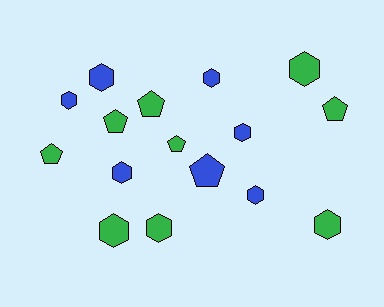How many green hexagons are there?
There are 4 green hexagons.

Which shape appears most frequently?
Hexagon, with 10 objects.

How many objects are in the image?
There are 16 objects.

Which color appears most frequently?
Green, with 9 objects.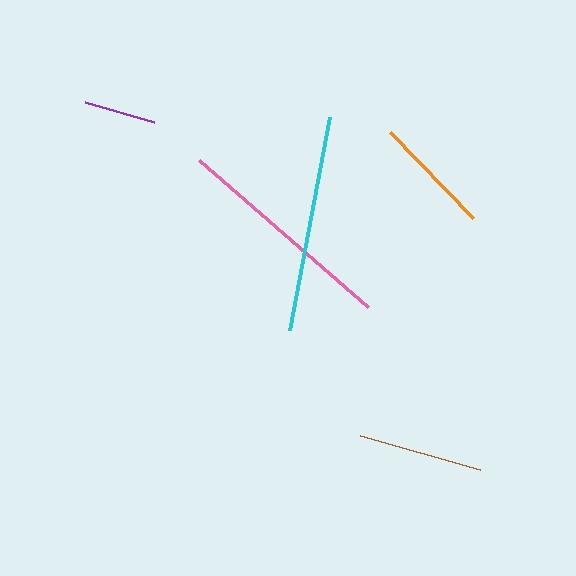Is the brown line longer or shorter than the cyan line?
The cyan line is longer than the brown line.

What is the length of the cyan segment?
The cyan segment is approximately 216 pixels long.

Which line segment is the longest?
The pink line is the longest at approximately 224 pixels.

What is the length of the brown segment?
The brown segment is approximately 124 pixels long.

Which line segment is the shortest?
The purple line is the shortest at approximately 73 pixels.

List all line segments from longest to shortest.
From longest to shortest: pink, cyan, brown, orange, purple.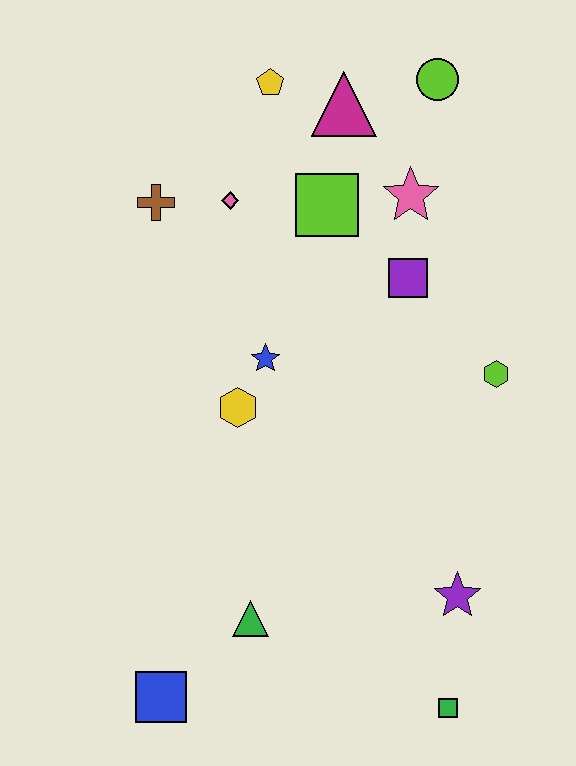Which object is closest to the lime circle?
The magenta triangle is closest to the lime circle.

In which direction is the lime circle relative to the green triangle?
The lime circle is above the green triangle.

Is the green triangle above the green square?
Yes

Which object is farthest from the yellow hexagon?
The lime circle is farthest from the yellow hexagon.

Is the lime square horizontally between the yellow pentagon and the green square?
Yes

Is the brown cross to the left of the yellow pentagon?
Yes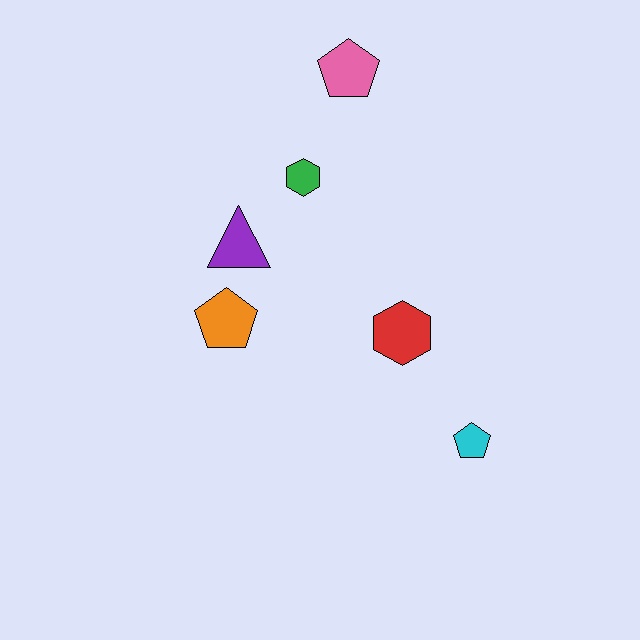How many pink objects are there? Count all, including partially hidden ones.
There is 1 pink object.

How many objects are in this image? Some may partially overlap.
There are 6 objects.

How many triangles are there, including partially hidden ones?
There is 1 triangle.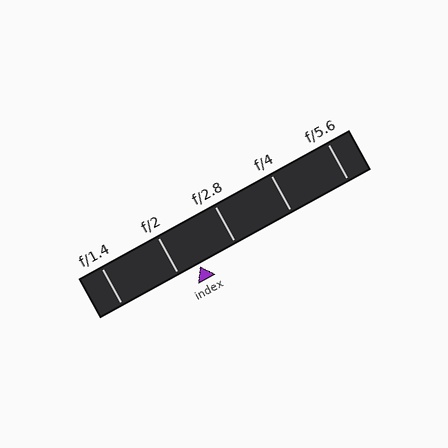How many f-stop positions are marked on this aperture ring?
There are 5 f-stop positions marked.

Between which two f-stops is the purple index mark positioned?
The index mark is between f/2 and f/2.8.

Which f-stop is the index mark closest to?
The index mark is closest to f/2.